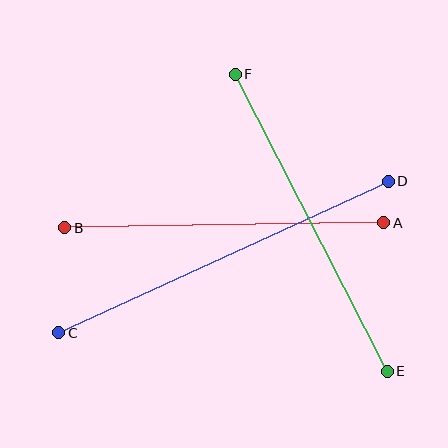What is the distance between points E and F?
The distance is approximately 334 pixels.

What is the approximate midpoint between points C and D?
The midpoint is at approximately (223, 257) pixels.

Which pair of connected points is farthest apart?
Points C and D are farthest apart.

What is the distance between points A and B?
The distance is approximately 319 pixels.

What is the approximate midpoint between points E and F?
The midpoint is at approximately (311, 223) pixels.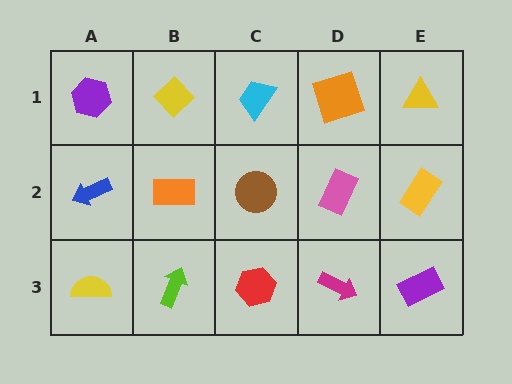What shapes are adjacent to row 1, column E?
A yellow rectangle (row 2, column E), an orange square (row 1, column D).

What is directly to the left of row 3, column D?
A red hexagon.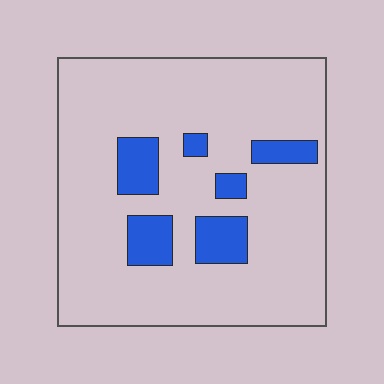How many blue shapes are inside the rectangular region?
6.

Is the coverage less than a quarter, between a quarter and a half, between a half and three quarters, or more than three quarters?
Less than a quarter.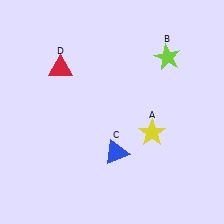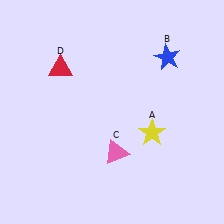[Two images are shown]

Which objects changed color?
B changed from lime to blue. C changed from blue to pink.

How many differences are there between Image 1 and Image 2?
There are 2 differences between the two images.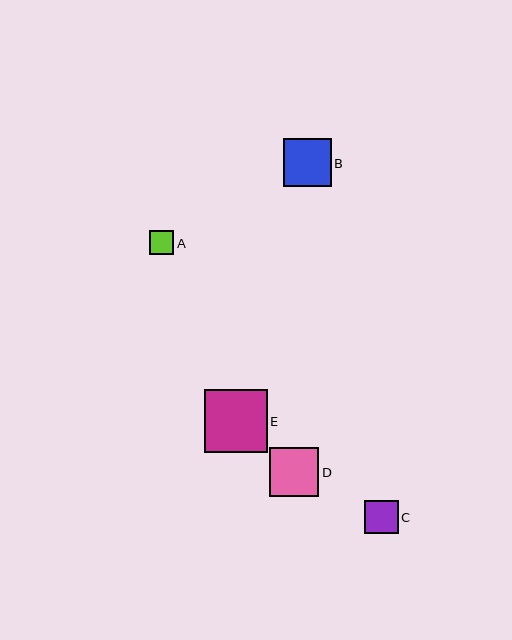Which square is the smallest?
Square A is the smallest with a size of approximately 24 pixels.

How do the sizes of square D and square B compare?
Square D and square B are approximately the same size.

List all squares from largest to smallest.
From largest to smallest: E, D, B, C, A.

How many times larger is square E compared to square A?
Square E is approximately 2.6 times the size of square A.